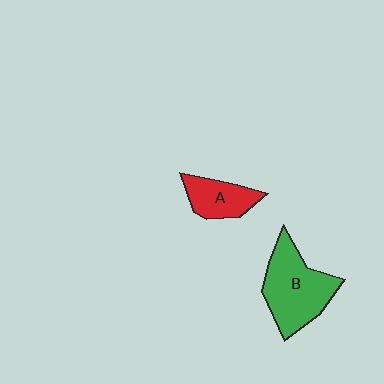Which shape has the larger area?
Shape B (green).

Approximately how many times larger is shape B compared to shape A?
Approximately 1.9 times.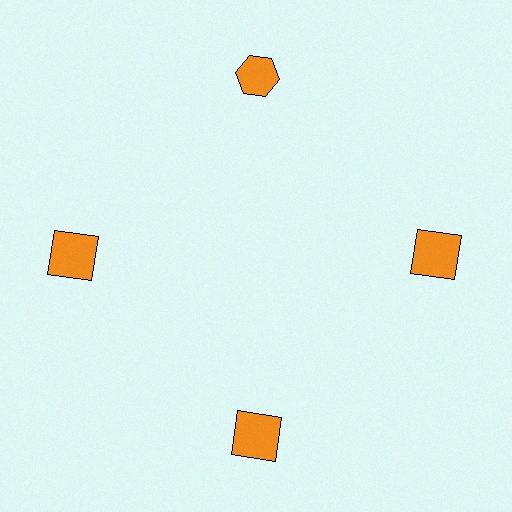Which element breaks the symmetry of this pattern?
The orange hexagon at roughly the 12 o'clock position breaks the symmetry. All other shapes are orange squares.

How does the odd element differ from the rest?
It has a different shape: hexagon instead of square.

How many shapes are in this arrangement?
There are 4 shapes arranged in a ring pattern.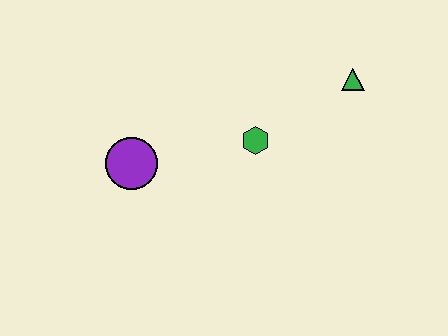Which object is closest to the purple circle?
The green hexagon is closest to the purple circle.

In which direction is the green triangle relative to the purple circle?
The green triangle is to the right of the purple circle.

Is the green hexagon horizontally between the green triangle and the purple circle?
Yes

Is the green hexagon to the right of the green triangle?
No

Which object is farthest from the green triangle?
The purple circle is farthest from the green triangle.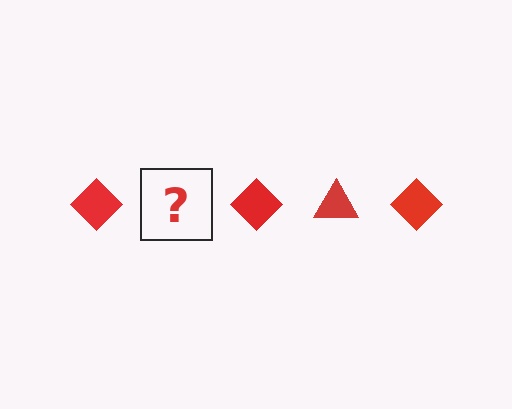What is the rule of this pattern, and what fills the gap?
The rule is that the pattern cycles through diamond, triangle shapes in red. The gap should be filled with a red triangle.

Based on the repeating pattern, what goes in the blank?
The blank should be a red triangle.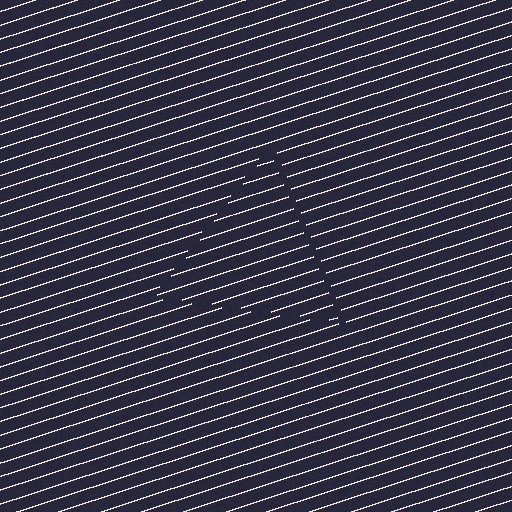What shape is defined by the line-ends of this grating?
An illusory triangle. The interior of the shape contains the same grating, shifted by half a period — the contour is defined by the phase discontinuity where line-ends from the inner and outer gratings abut.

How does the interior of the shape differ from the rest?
The interior of the shape contains the same grating, shifted by half a period — the contour is defined by the phase discontinuity where line-ends from the inner and outer gratings abut.